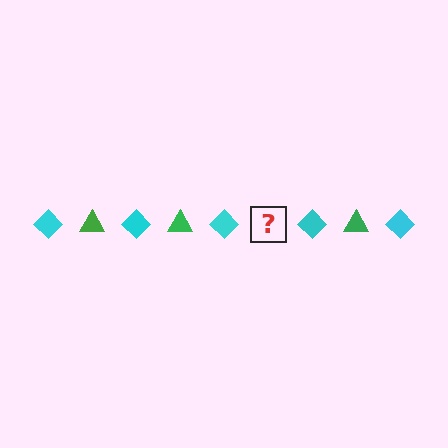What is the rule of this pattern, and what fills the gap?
The rule is that the pattern alternates between cyan diamond and green triangle. The gap should be filled with a green triangle.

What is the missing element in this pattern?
The missing element is a green triangle.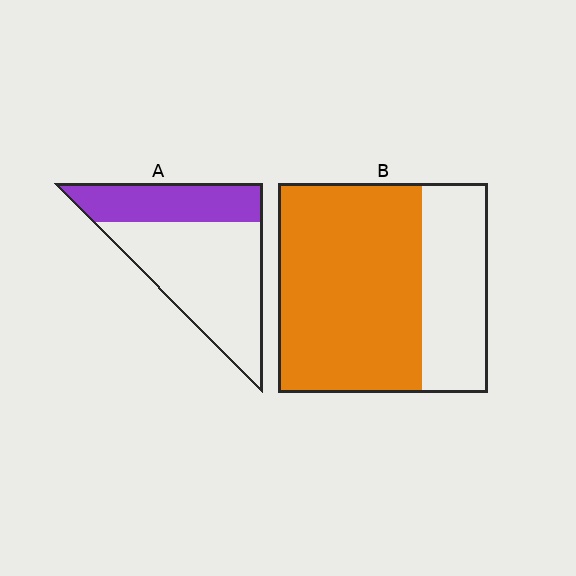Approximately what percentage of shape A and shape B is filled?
A is approximately 35% and B is approximately 70%.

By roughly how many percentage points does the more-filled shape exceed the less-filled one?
By roughly 35 percentage points (B over A).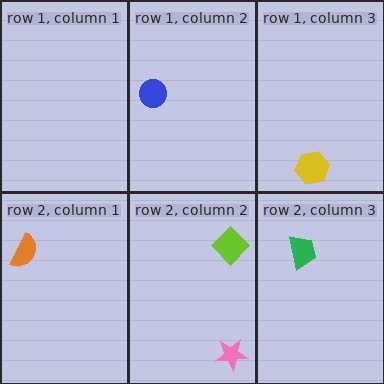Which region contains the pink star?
The row 2, column 2 region.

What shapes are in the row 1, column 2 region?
The blue circle.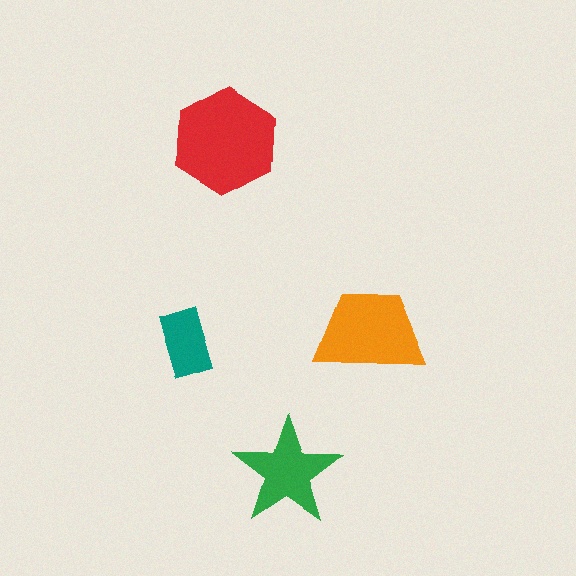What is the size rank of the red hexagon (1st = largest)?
1st.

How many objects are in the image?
There are 4 objects in the image.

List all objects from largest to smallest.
The red hexagon, the orange trapezoid, the green star, the teal rectangle.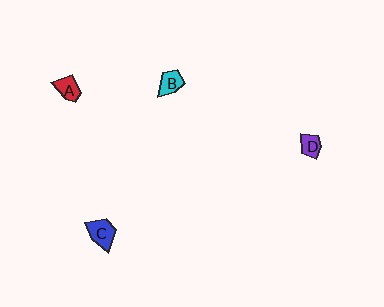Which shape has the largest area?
Shape C (blue).